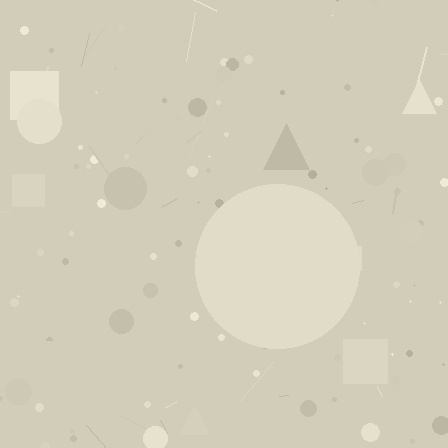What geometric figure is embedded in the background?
A circle is embedded in the background.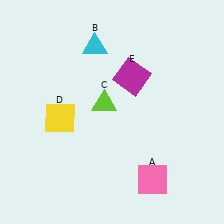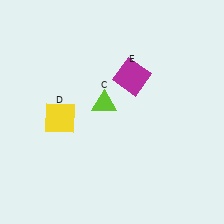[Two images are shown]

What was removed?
The cyan triangle (B), the pink square (A) were removed in Image 2.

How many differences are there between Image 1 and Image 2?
There are 2 differences between the two images.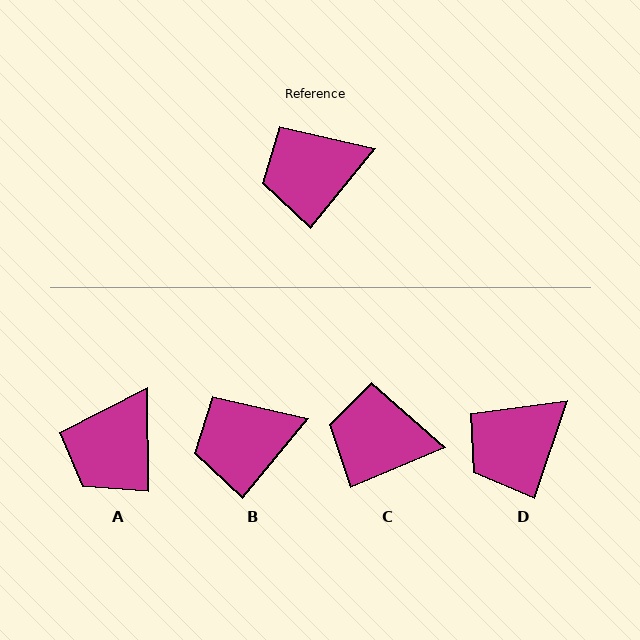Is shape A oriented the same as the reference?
No, it is off by about 40 degrees.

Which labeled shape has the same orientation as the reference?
B.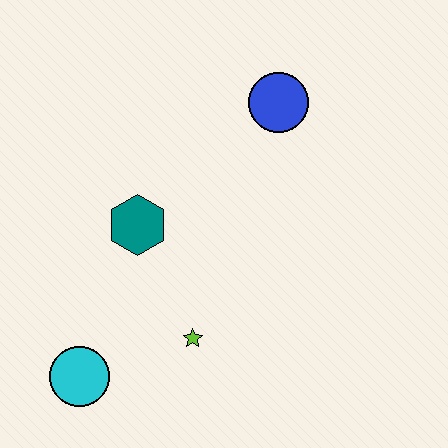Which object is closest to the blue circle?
The teal hexagon is closest to the blue circle.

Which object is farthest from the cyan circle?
The blue circle is farthest from the cyan circle.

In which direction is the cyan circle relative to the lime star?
The cyan circle is to the left of the lime star.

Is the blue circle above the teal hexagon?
Yes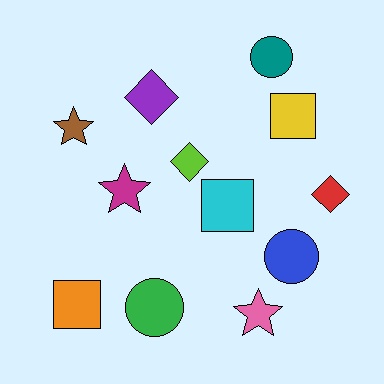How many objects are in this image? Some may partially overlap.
There are 12 objects.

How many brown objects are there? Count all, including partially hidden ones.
There is 1 brown object.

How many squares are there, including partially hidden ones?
There are 3 squares.